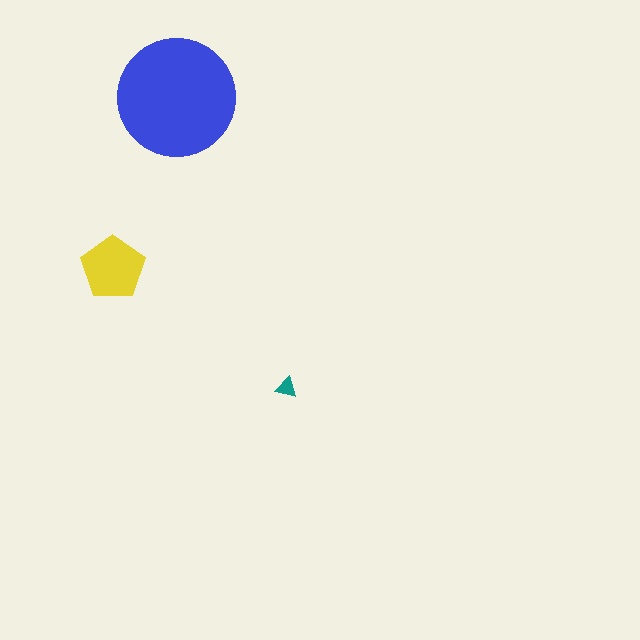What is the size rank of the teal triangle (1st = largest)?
3rd.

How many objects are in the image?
There are 3 objects in the image.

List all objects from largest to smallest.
The blue circle, the yellow pentagon, the teal triangle.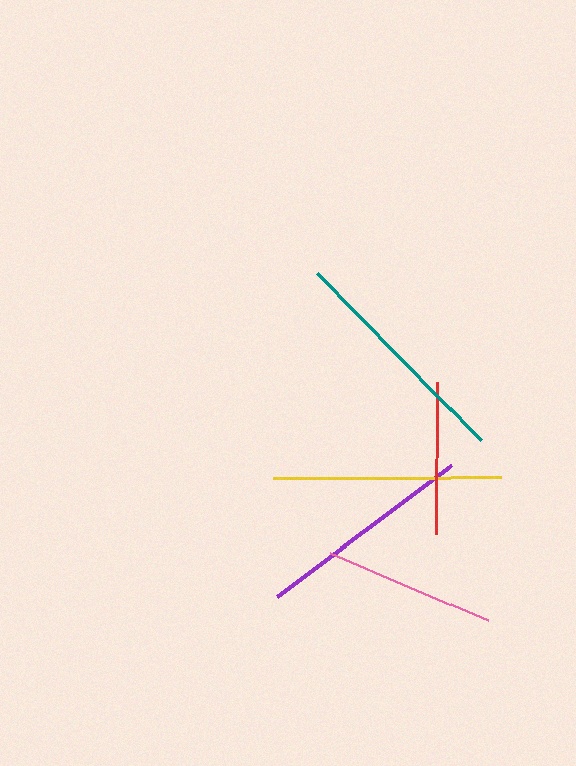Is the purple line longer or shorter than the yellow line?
The yellow line is longer than the purple line.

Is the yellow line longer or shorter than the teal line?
The teal line is longer than the yellow line.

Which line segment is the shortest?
The red line is the shortest at approximately 152 pixels.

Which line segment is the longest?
The teal line is the longest at approximately 234 pixels.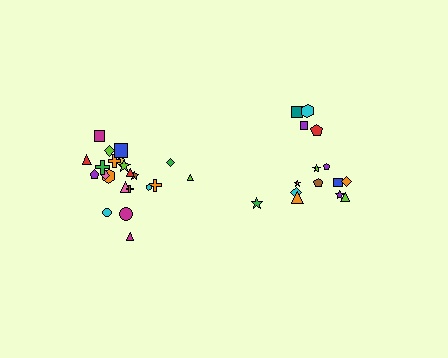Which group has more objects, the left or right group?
The left group.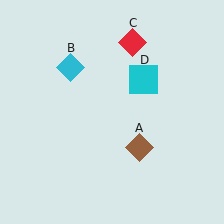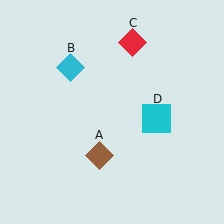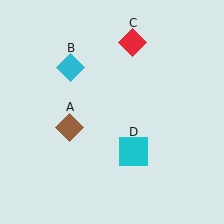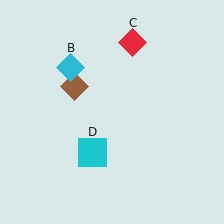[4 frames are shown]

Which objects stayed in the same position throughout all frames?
Cyan diamond (object B) and red diamond (object C) remained stationary.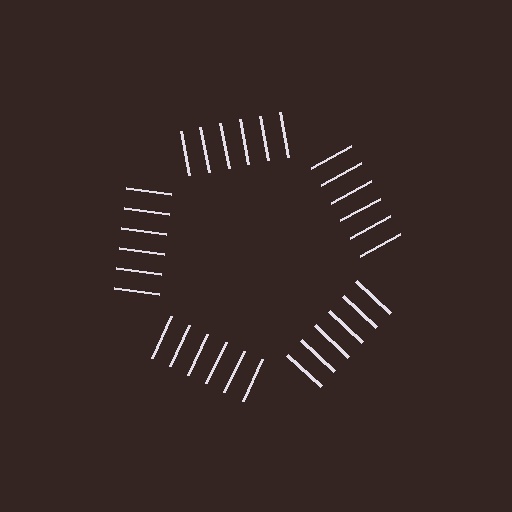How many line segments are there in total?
30 — 6 along each of the 5 edges.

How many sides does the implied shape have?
5 sides — the line-ends trace a pentagon.